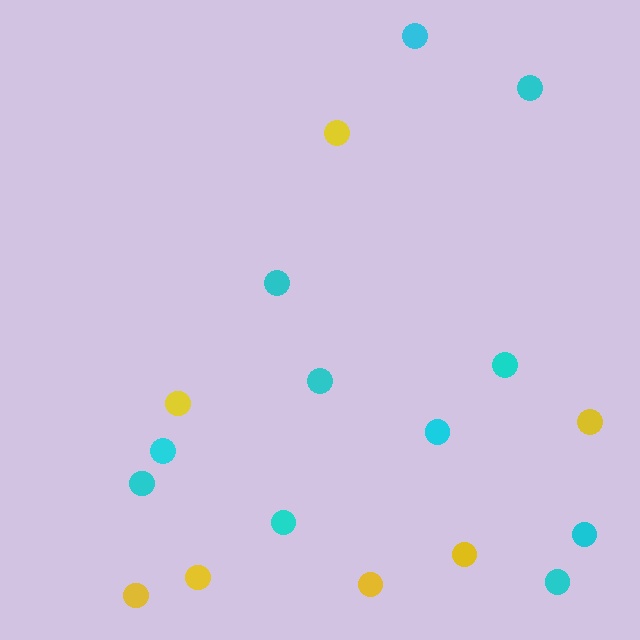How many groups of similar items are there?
There are 2 groups: one group of yellow circles (7) and one group of cyan circles (11).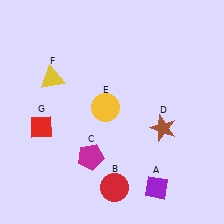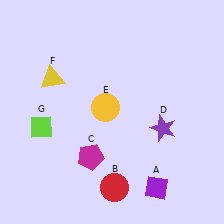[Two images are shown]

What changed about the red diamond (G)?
In Image 1, G is red. In Image 2, it changed to lime.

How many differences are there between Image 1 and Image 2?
There are 2 differences between the two images.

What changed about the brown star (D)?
In Image 1, D is brown. In Image 2, it changed to purple.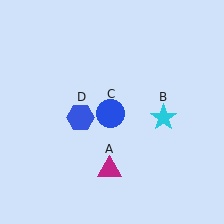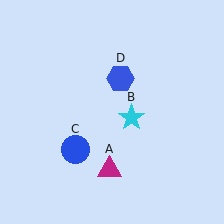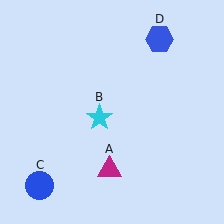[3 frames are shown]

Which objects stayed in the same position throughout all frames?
Magenta triangle (object A) remained stationary.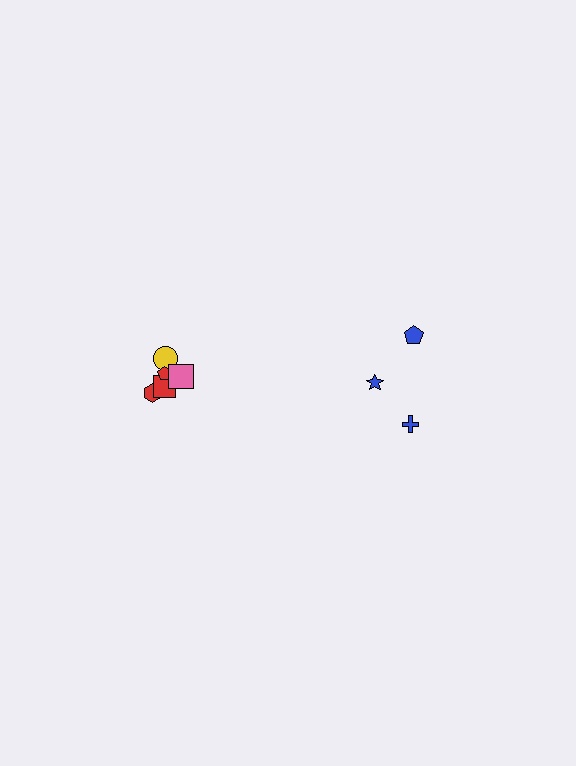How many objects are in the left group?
There are 5 objects.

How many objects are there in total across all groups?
There are 8 objects.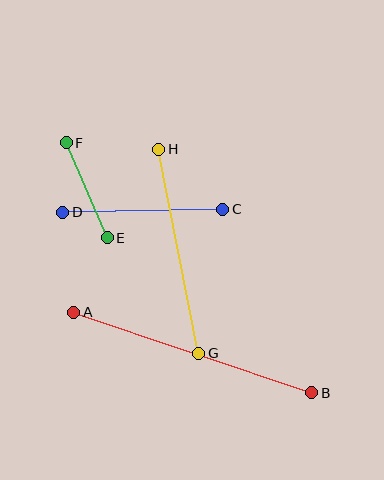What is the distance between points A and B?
The distance is approximately 251 pixels.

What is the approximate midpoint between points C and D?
The midpoint is at approximately (143, 211) pixels.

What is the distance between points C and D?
The distance is approximately 160 pixels.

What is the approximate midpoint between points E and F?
The midpoint is at approximately (87, 190) pixels.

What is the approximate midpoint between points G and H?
The midpoint is at approximately (179, 251) pixels.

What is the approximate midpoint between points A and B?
The midpoint is at approximately (193, 353) pixels.